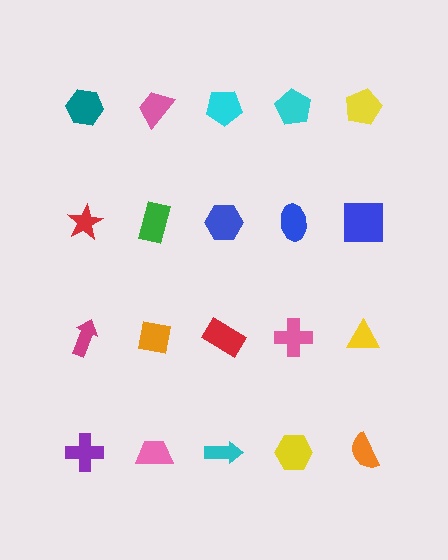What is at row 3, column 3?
A red rectangle.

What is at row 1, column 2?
A pink trapezoid.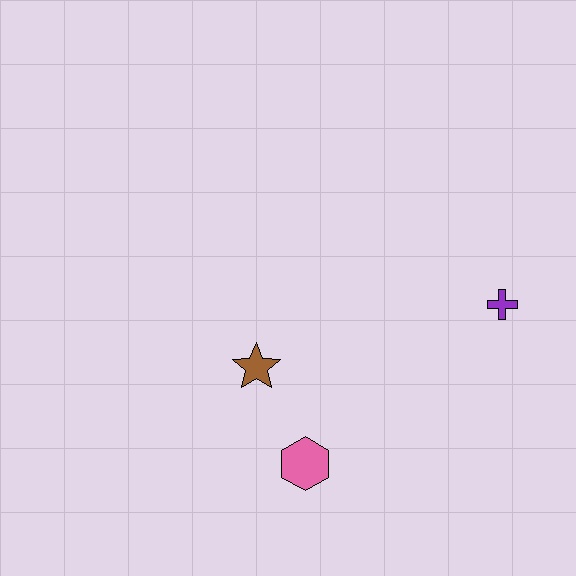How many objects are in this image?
There are 3 objects.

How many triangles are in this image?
There are no triangles.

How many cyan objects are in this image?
There are no cyan objects.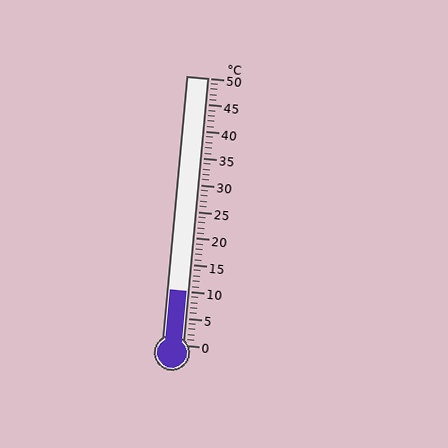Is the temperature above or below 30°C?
The temperature is below 30°C.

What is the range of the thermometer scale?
The thermometer scale ranges from 0°C to 50°C.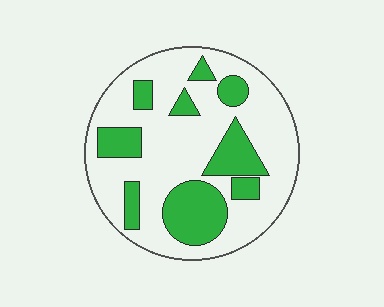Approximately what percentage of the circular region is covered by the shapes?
Approximately 30%.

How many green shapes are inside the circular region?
9.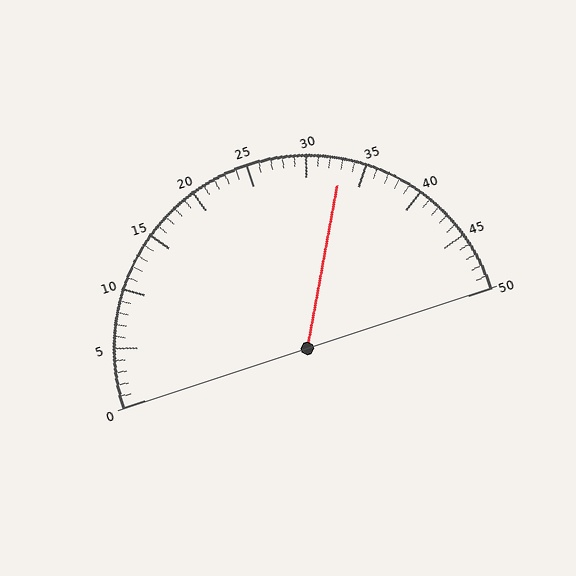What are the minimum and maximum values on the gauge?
The gauge ranges from 0 to 50.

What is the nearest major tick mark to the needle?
The nearest major tick mark is 35.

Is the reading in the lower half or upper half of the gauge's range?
The reading is in the upper half of the range (0 to 50).